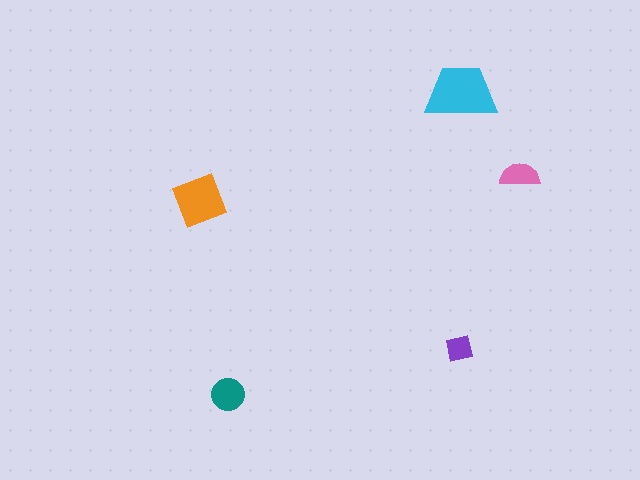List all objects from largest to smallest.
The cyan trapezoid, the orange square, the teal circle, the pink semicircle, the purple square.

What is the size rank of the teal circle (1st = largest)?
3rd.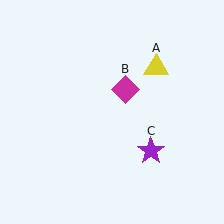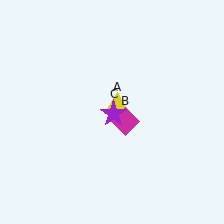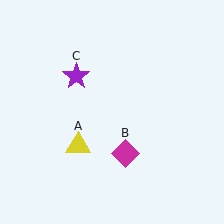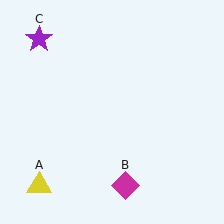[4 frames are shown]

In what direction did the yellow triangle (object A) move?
The yellow triangle (object A) moved down and to the left.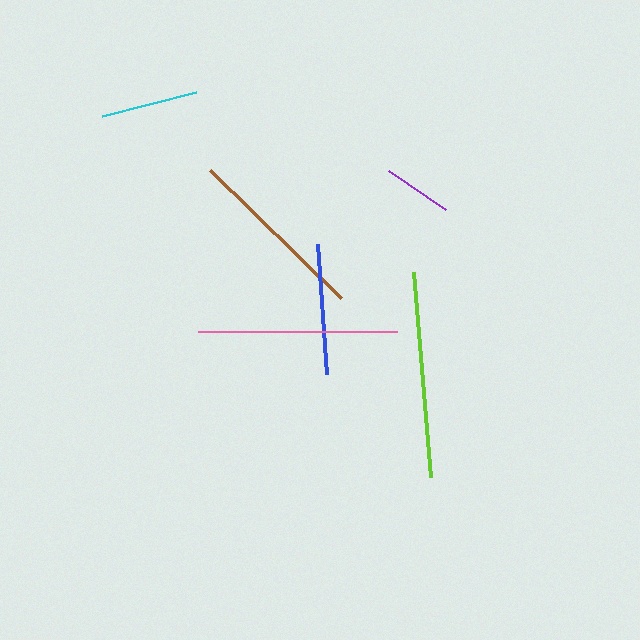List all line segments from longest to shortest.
From longest to shortest: lime, pink, brown, blue, cyan, purple.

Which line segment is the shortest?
The purple line is the shortest at approximately 70 pixels.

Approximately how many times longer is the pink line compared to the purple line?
The pink line is approximately 2.9 times the length of the purple line.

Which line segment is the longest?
The lime line is the longest at approximately 205 pixels.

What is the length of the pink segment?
The pink segment is approximately 199 pixels long.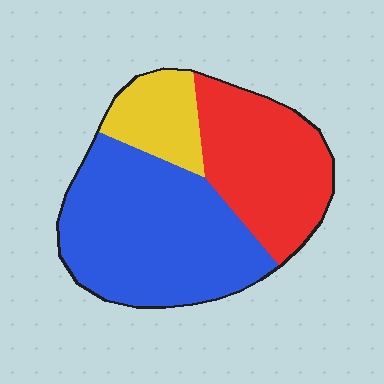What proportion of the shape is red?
Red takes up about one third (1/3) of the shape.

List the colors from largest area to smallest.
From largest to smallest: blue, red, yellow.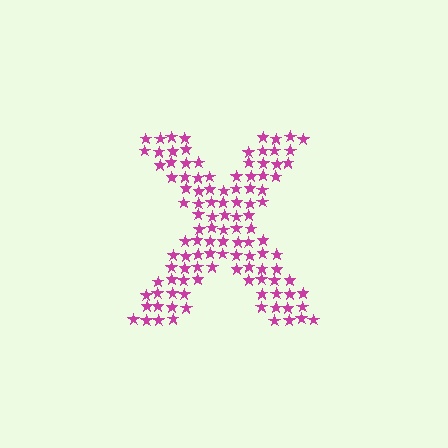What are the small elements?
The small elements are stars.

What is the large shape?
The large shape is the letter X.